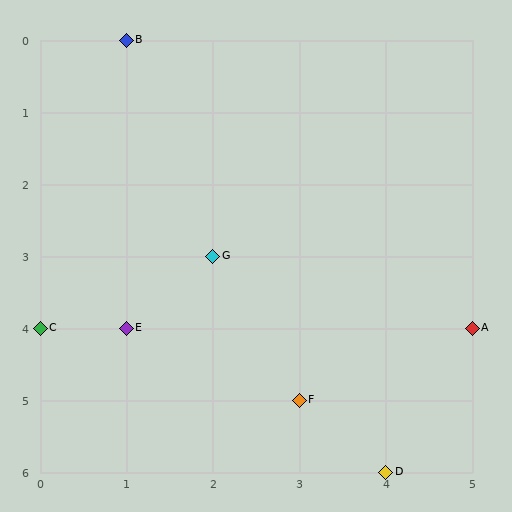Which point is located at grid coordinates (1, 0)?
Point B is at (1, 0).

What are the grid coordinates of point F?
Point F is at grid coordinates (3, 5).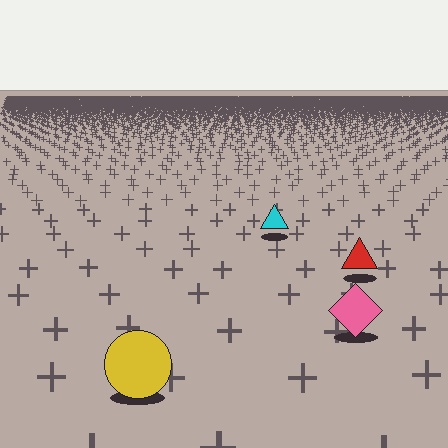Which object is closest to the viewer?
The yellow circle is closest. The texture marks near it are larger and more spread out.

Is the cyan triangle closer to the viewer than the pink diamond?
No. The pink diamond is closer — you can tell from the texture gradient: the ground texture is coarser near it.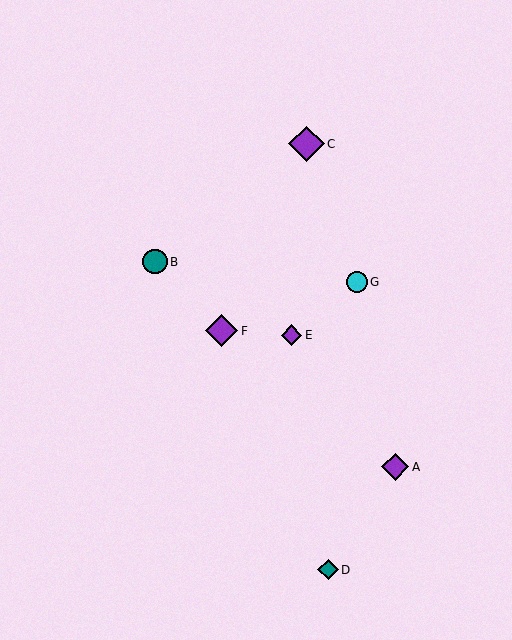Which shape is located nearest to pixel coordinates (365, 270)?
The cyan circle (labeled G) at (357, 282) is nearest to that location.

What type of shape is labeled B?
Shape B is a teal circle.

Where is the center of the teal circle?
The center of the teal circle is at (155, 262).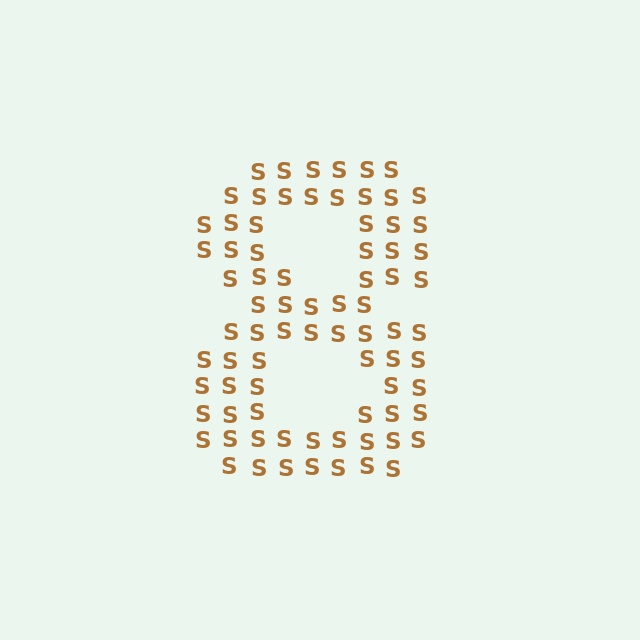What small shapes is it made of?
It is made of small letter S's.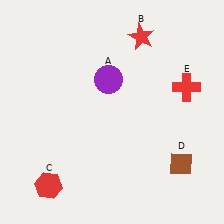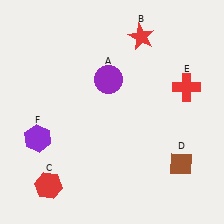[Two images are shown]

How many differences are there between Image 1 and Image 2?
There is 1 difference between the two images.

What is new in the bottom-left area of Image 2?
A purple hexagon (F) was added in the bottom-left area of Image 2.